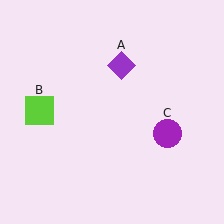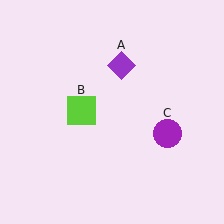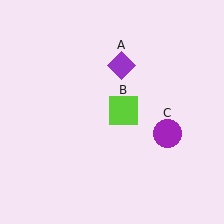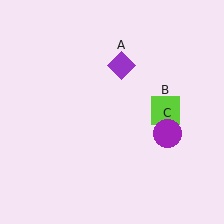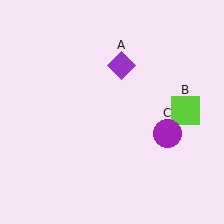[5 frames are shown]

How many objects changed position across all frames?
1 object changed position: lime square (object B).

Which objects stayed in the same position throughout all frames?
Purple diamond (object A) and purple circle (object C) remained stationary.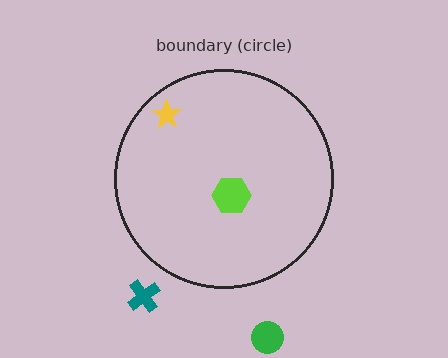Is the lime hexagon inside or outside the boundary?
Inside.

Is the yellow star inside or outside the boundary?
Inside.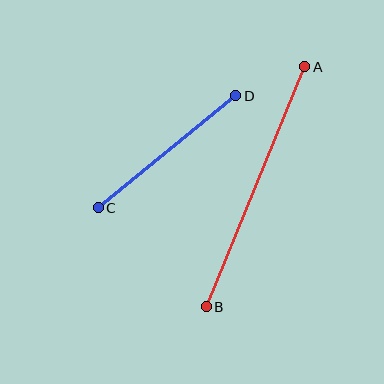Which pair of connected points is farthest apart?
Points A and B are farthest apart.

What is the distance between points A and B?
The distance is approximately 260 pixels.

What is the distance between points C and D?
The distance is approximately 178 pixels.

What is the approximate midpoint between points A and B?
The midpoint is at approximately (255, 187) pixels.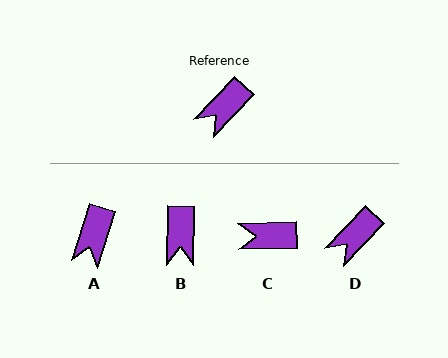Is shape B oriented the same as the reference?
No, it is off by about 43 degrees.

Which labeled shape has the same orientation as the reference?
D.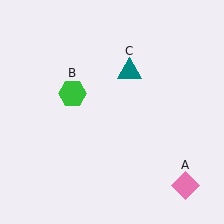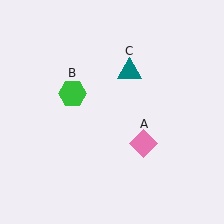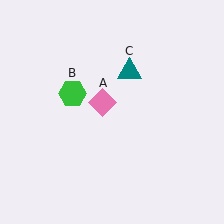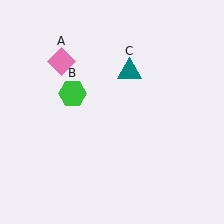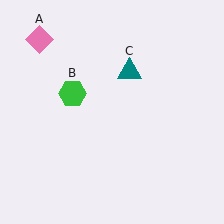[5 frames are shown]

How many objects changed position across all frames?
1 object changed position: pink diamond (object A).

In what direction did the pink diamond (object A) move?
The pink diamond (object A) moved up and to the left.